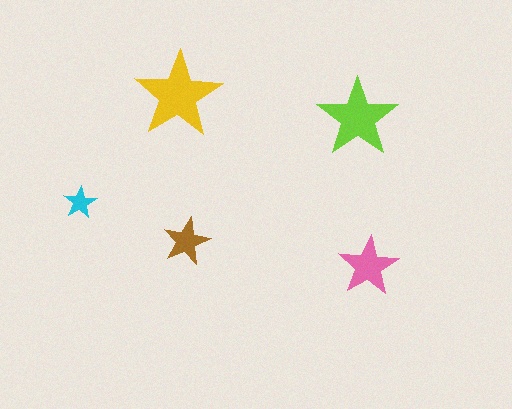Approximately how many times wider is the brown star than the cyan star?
About 1.5 times wider.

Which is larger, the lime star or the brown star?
The lime one.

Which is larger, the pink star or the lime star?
The lime one.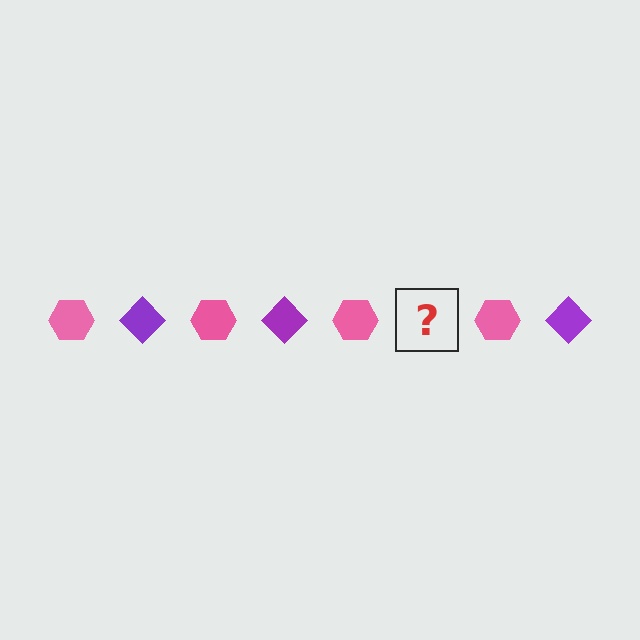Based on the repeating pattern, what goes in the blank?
The blank should be a purple diamond.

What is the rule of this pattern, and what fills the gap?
The rule is that the pattern alternates between pink hexagon and purple diamond. The gap should be filled with a purple diamond.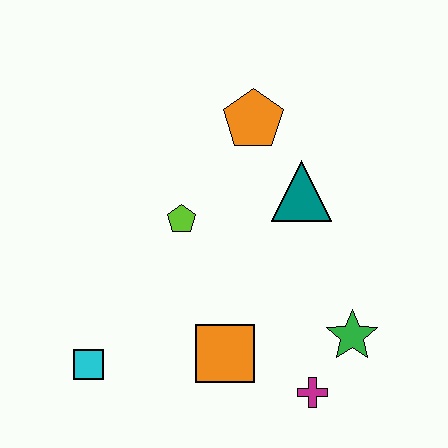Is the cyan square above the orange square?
No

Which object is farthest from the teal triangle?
The cyan square is farthest from the teal triangle.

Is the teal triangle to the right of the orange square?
Yes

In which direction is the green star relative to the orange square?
The green star is to the right of the orange square.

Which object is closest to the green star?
The magenta cross is closest to the green star.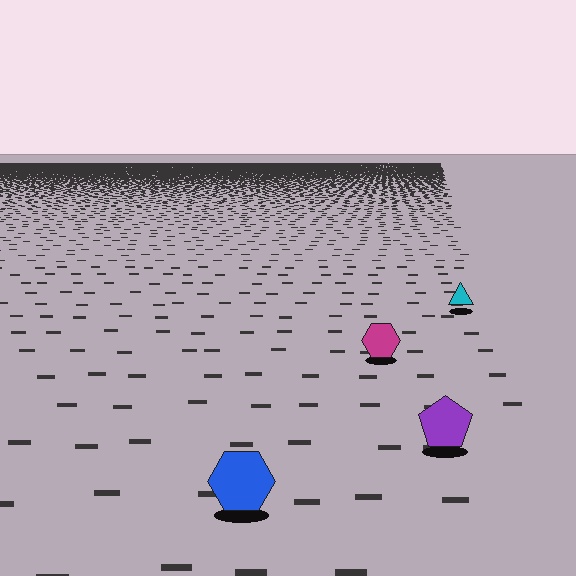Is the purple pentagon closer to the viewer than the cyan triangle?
Yes. The purple pentagon is closer — you can tell from the texture gradient: the ground texture is coarser near it.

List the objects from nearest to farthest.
From nearest to farthest: the blue hexagon, the purple pentagon, the magenta hexagon, the cyan triangle.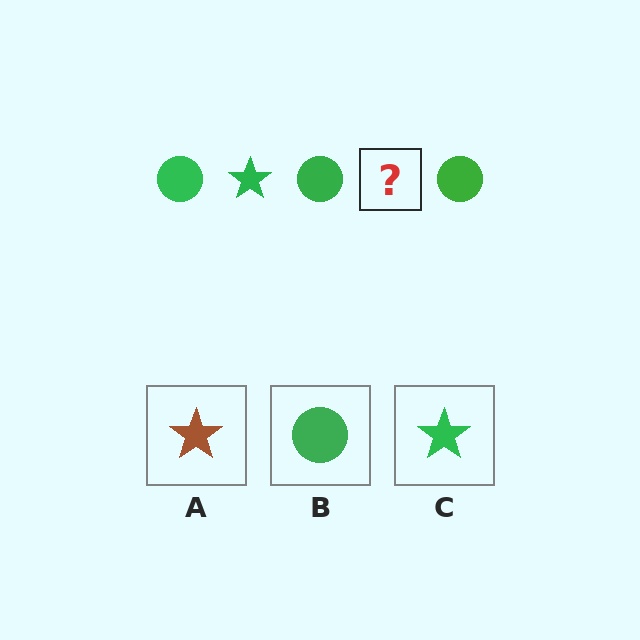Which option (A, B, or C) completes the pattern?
C.